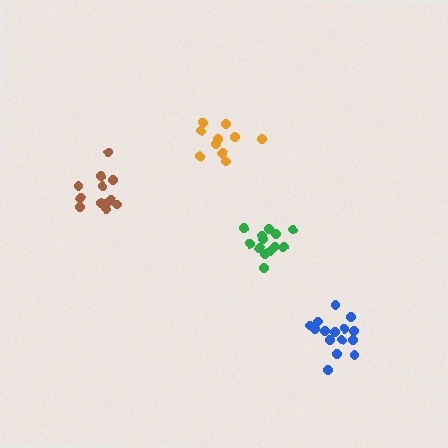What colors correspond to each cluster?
The clusters are colored: brown, blue, green, orange.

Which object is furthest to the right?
The blue cluster is rightmost.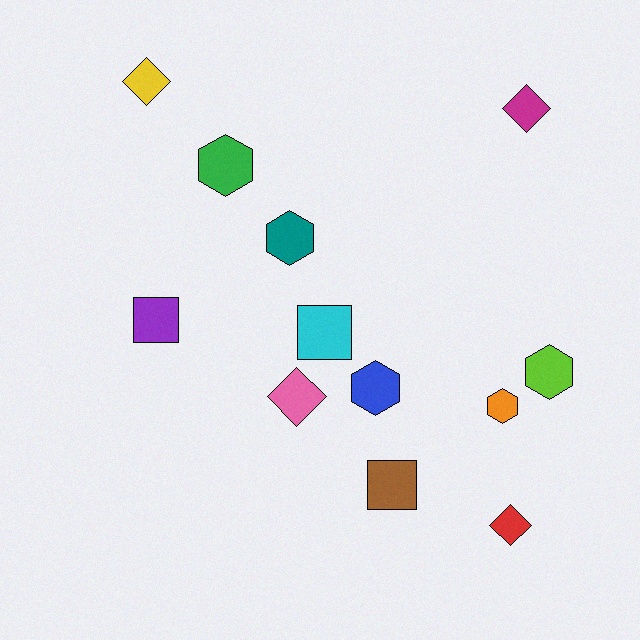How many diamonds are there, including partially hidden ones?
There are 4 diamonds.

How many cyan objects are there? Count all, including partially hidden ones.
There is 1 cyan object.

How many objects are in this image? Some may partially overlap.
There are 12 objects.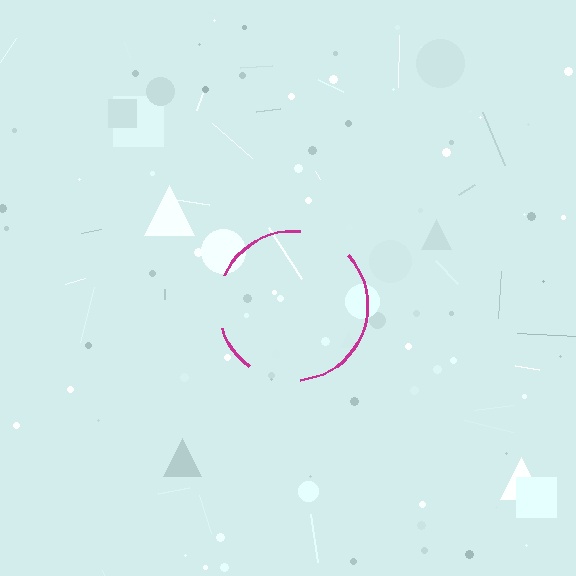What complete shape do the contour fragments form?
The contour fragments form a circle.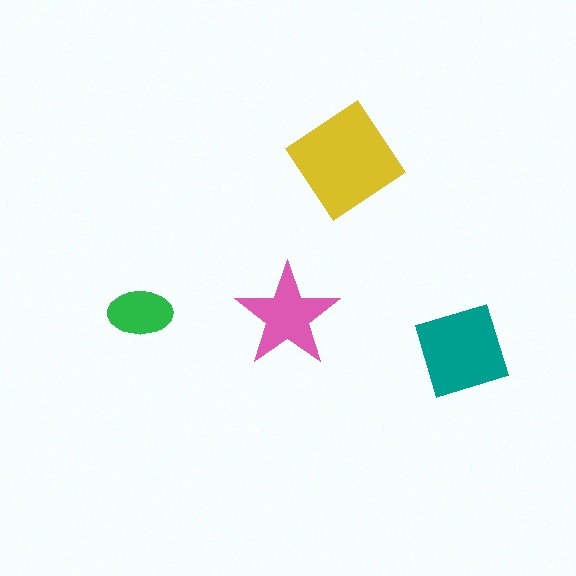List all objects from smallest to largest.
The green ellipse, the pink star, the teal diamond, the yellow diamond.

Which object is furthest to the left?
The green ellipse is leftmost.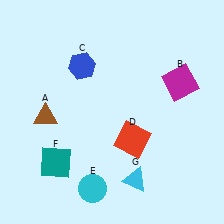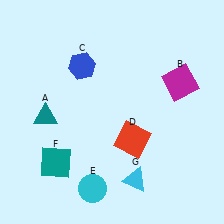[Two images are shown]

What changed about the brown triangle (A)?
In Image 1, A is brown. In Image 2, it changed to teal.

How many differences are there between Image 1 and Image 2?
There is 1 difference between the two images.